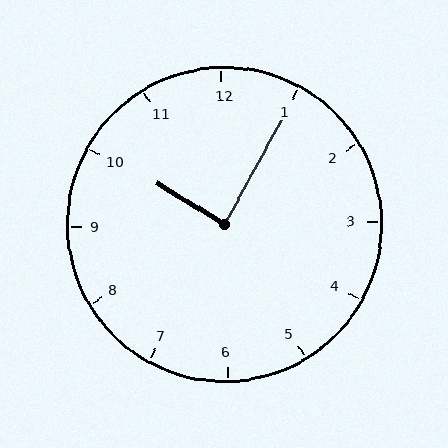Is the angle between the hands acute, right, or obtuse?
It is right.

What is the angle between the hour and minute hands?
Approximately 88 degrees.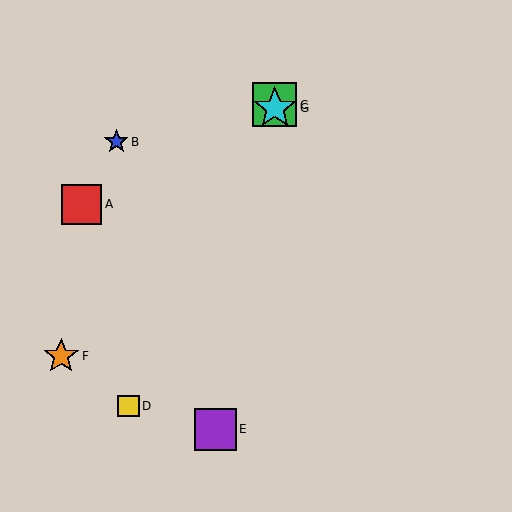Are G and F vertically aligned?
No, G is at x≈275 and F is at x≈61.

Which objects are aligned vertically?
Objects C, G are aligned vertically.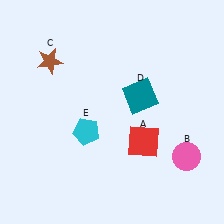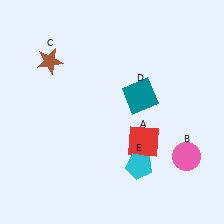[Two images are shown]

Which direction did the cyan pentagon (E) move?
The cyan pentagon (E) moved right.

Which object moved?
The cyan pentagon (E) moved right.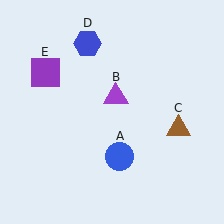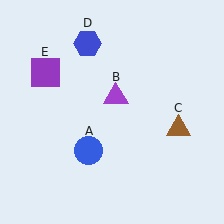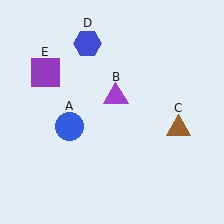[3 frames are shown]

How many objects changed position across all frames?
1 object changed position: blue circle (object A).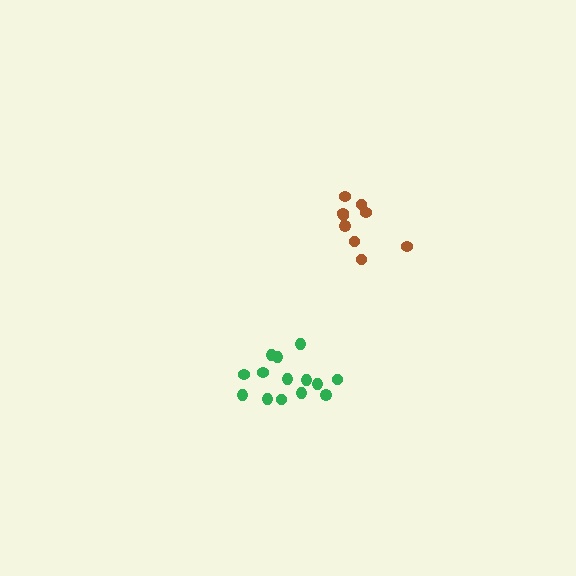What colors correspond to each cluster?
The clusters are colored: green, brown.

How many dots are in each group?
Group 1: 14 dots, Group 2: 9 dots (23 total).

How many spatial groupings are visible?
There are 2 spatial groupings.